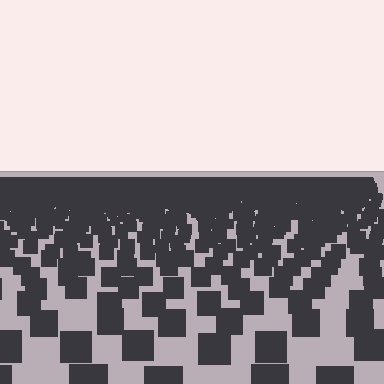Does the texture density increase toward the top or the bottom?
Density increases toward the top.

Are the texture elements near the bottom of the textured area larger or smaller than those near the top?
Larger. Near the bottom, elements are closer to the viewer and appear at a bigger on-screen size.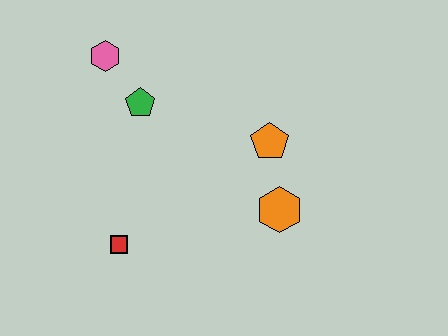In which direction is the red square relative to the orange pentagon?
The red square is to the left of the orange pentagon.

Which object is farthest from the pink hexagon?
The orange hexagon is farthest from the pink hexagon.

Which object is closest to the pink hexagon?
The green pentagon is closest to the pink hexagon.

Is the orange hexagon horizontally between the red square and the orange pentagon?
No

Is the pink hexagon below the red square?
No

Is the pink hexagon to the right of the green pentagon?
No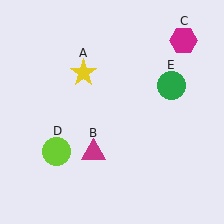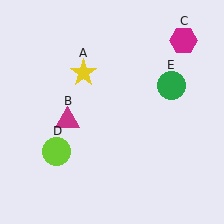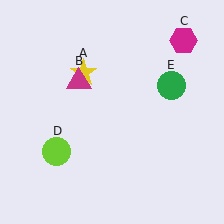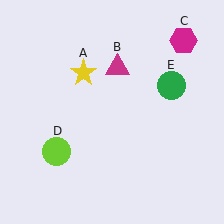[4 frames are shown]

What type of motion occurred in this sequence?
The magenta triangle (object B) rotated clockwise around the center of the scene.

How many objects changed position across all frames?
1 object changed position: magenta triangle (object B).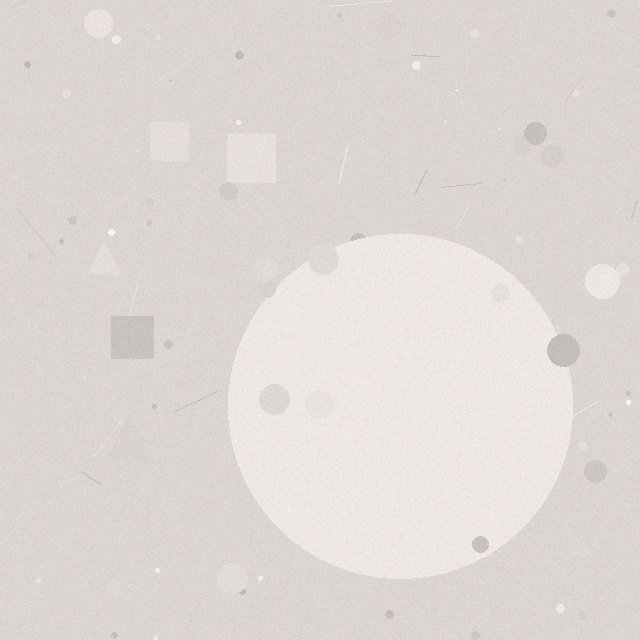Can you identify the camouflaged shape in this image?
The camouflaged shape is a circle.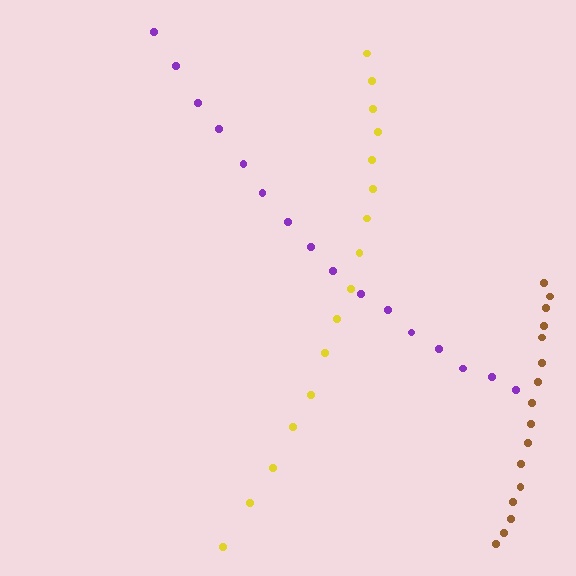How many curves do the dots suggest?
There are 3 distinct paths.